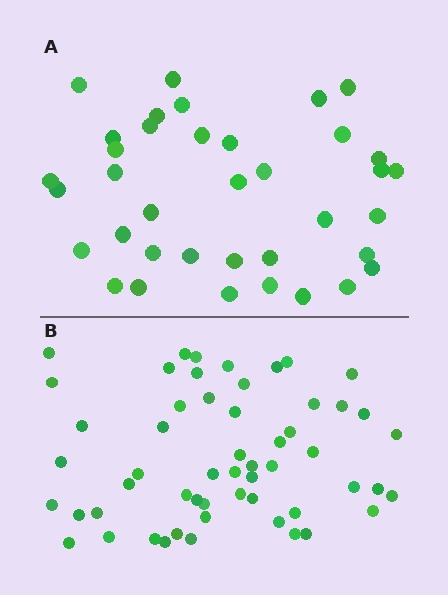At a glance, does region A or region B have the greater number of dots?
Region B (the bottom region) has more dots.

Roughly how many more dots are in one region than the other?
Region B has approximately 20 more dots than region A.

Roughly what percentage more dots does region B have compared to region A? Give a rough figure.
About 50% more.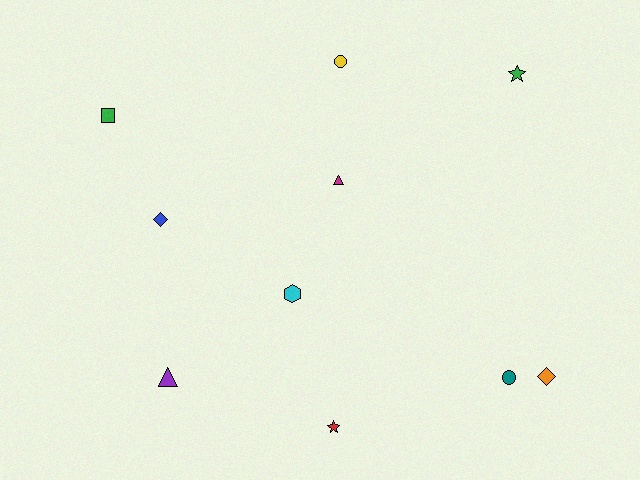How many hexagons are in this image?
There is 1 hexagon.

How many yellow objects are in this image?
There is 1 yellow object.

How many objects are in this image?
There are 10 objects.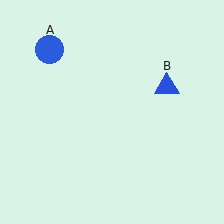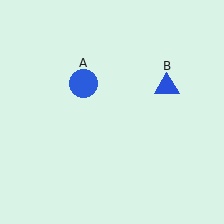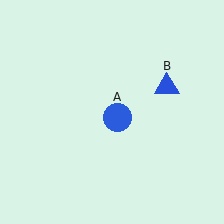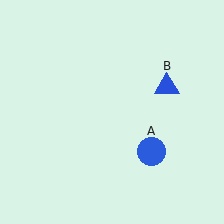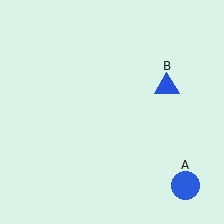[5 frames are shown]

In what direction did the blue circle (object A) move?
The blue circle (object A) moved down and to the right.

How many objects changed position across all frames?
1 object changed position: blue circle (object A).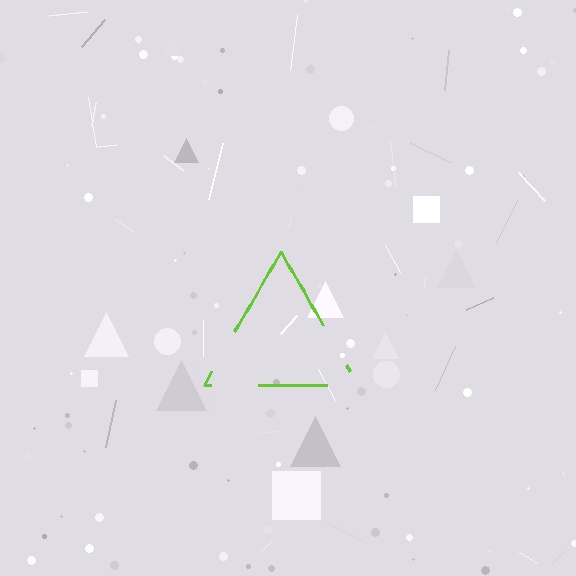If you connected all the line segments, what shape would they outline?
They would outline a triangle.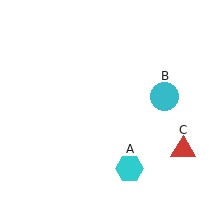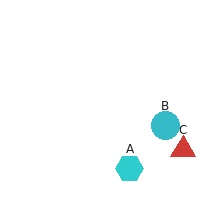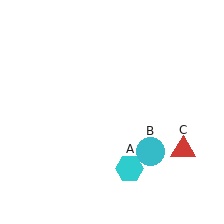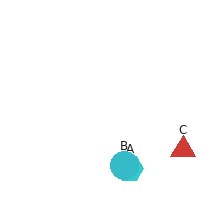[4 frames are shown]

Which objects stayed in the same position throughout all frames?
Cyan hexagon (object A) and red triangle (object C) remained stationary.